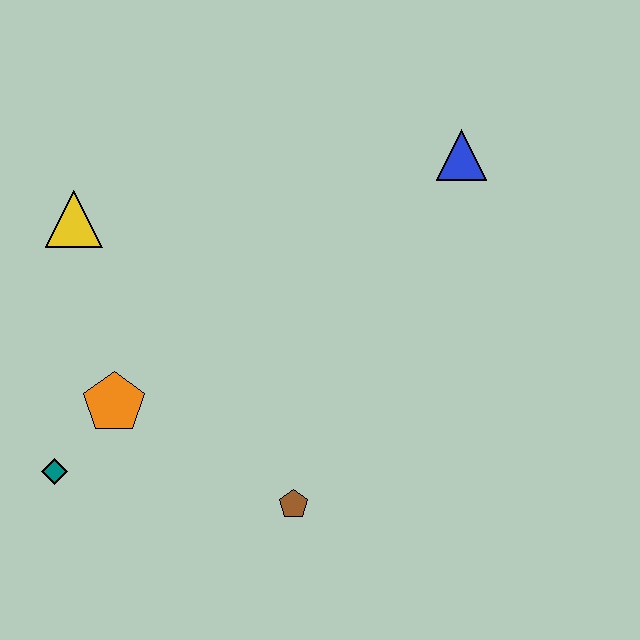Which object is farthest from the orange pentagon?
The blue triangle is farthest from the orange pentagon.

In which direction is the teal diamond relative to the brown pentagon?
The teal diamond is to the left of the brown pentagon.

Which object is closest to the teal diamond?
The orange pentagon is closest to the teal diamond.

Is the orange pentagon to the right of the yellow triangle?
Yes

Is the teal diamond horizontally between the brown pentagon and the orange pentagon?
No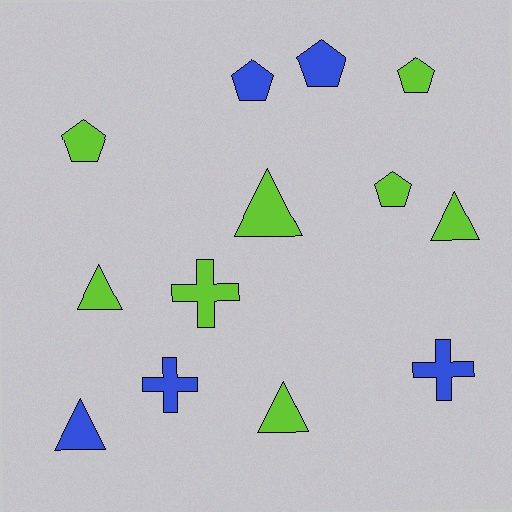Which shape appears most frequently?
Pentagon, with 5 objects.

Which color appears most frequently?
Lime, with 8 objects.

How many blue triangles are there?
There is 1 blue triangle.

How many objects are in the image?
There are 13 objects.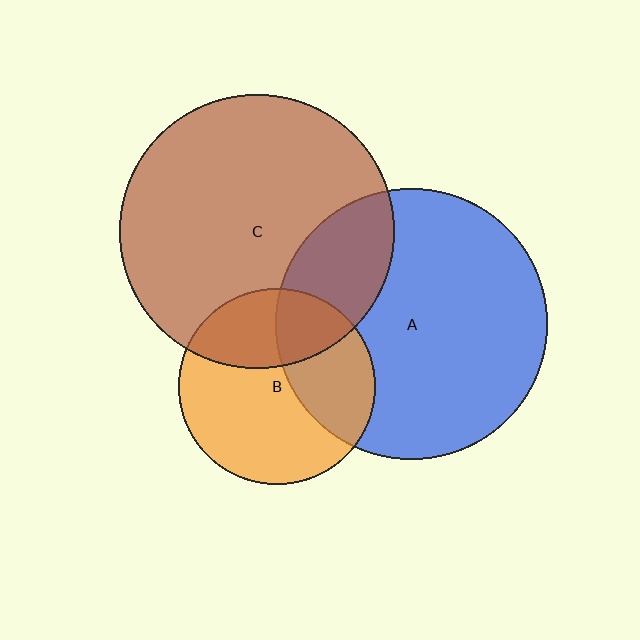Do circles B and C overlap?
Yes.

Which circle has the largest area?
Circle C (brown).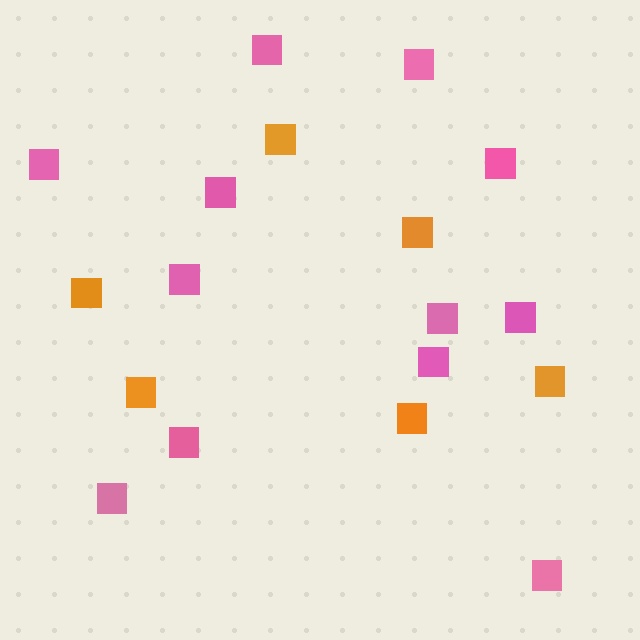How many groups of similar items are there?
There are 2 groups: one group of pink squares (12) and one group of orange squares (6).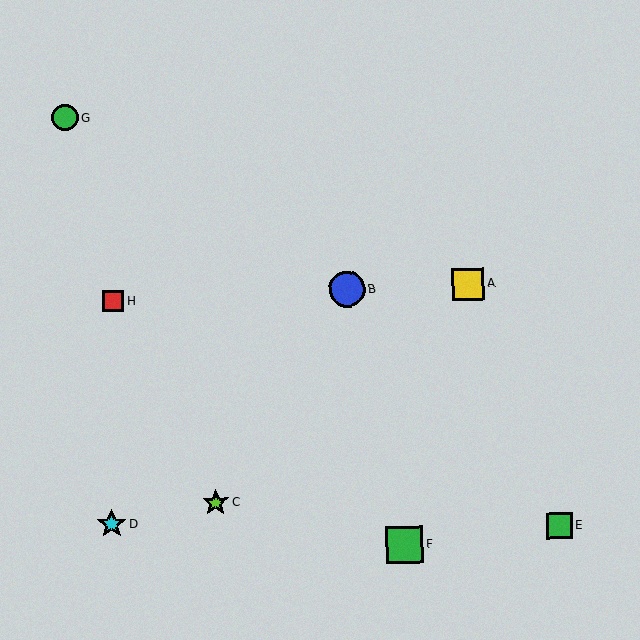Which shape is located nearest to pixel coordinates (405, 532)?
The green square (labeled F) at (405, 545) is nearest to that location.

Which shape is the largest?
The green square (labeled F) is the largest.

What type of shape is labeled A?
Shape A is a yellow square.